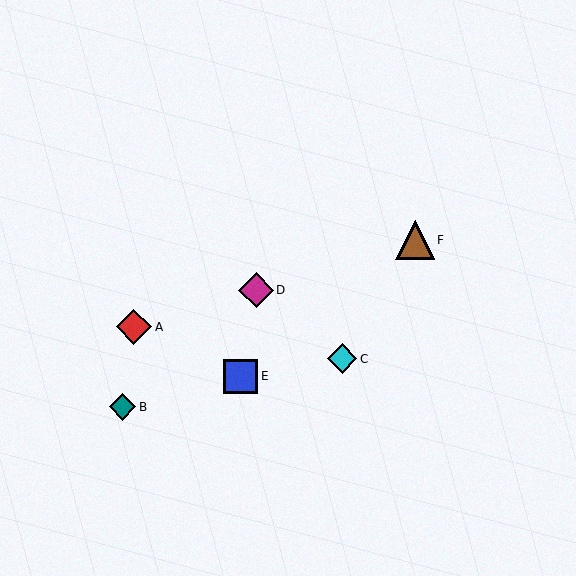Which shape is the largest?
The brown triangle (labeled F) is the largest.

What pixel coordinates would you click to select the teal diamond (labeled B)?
Click at (122, 407) to select the teal diamond B.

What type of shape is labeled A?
Shape A is a red diamond.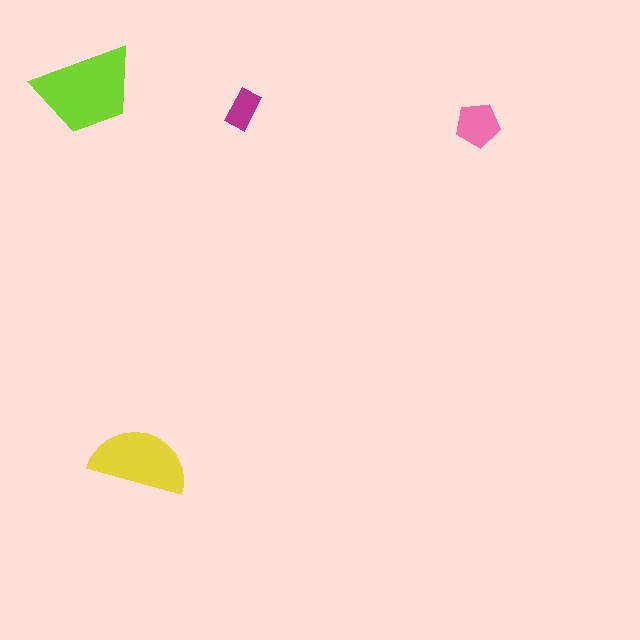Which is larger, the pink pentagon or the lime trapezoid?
The lime trapezoid.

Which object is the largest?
The lime trapezoid.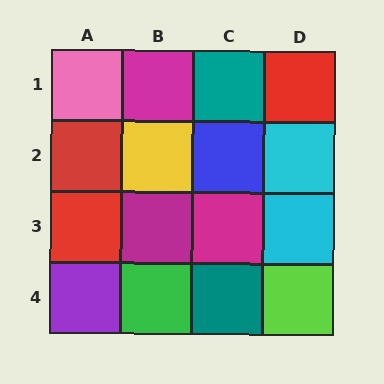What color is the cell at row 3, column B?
Magenta.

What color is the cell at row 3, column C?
Magenta.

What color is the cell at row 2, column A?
Red.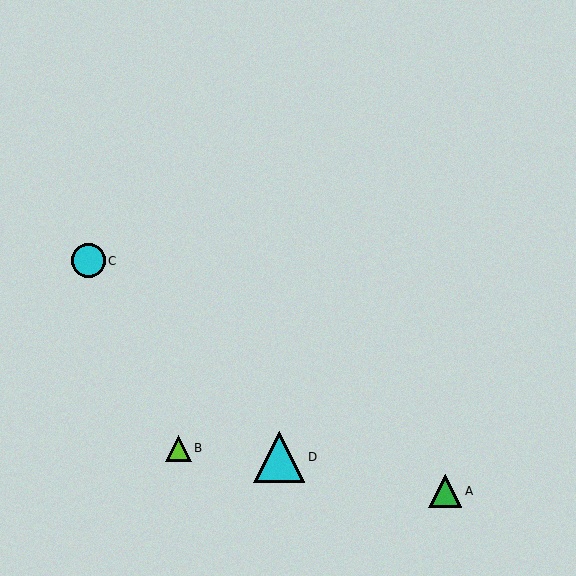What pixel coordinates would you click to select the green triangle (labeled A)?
Click at (445, 491) to select the green triangle A.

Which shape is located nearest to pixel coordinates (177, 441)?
The lime triangle (labeled B) at (178, 448) is nearest to that location.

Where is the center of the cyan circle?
The center of the cyan circle is at (88, 261).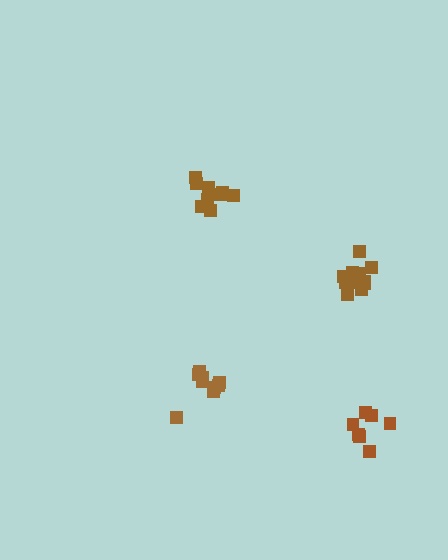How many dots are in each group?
Group 1: 7 dots, Group 2: 10 dots, Group 3: 9 dots, Group 4: 11 dots (37 total).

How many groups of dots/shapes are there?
There are 4 groups.